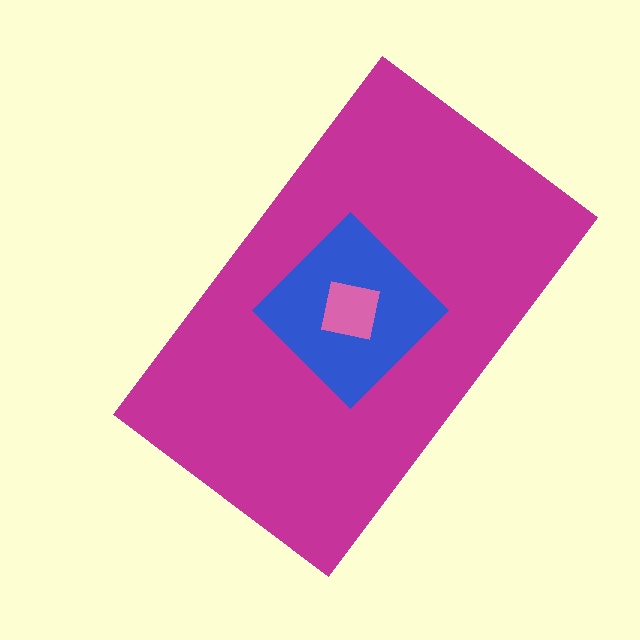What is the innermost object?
The pink square.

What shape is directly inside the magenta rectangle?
The blue diamond.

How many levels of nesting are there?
3.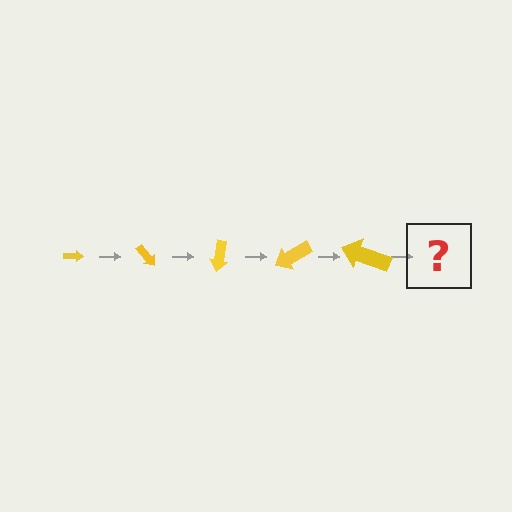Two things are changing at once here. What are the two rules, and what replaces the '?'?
The two rules are that the arrow grows larger each step and it rotates 50 degrees each step. The '?' should be an arrow, larger than the previous one and rotated 250 degrees from the start.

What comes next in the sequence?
The next element should be an arrow, larger than the previous one and rotated 250 degrees from the start.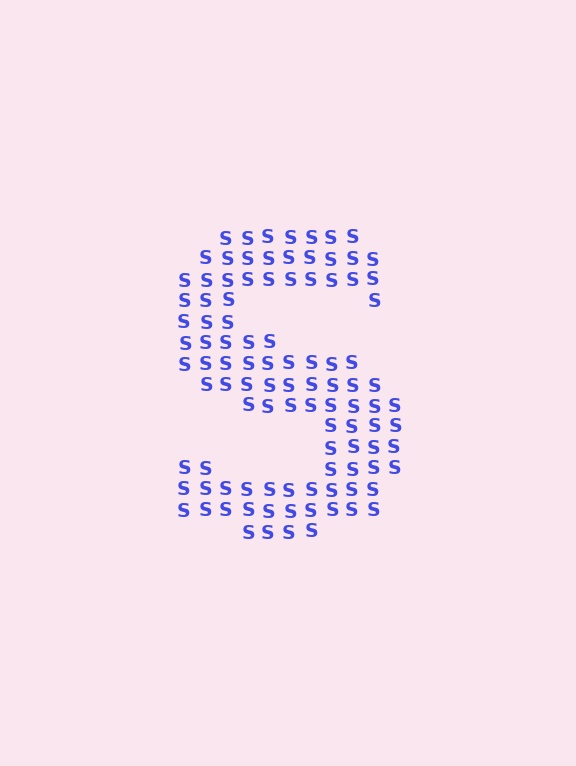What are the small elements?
The small elements are letter S's.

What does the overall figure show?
The overall figure shows the letter S.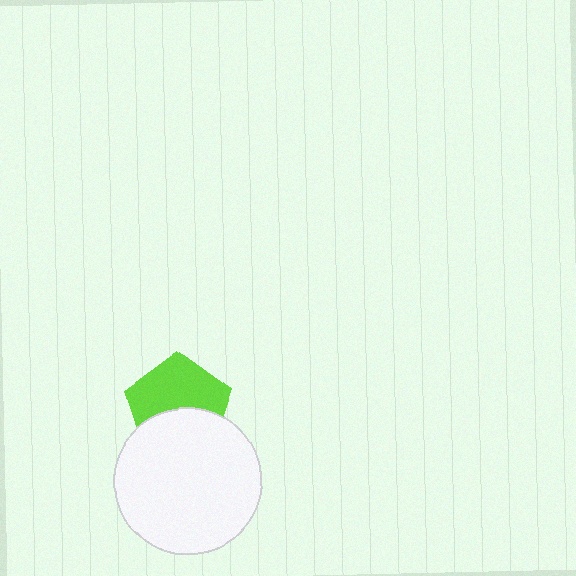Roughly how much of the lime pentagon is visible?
About half of it is visible (roughly 57%).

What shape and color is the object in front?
The object in front is a white circle.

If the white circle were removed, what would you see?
You would see the complete lime pentagon.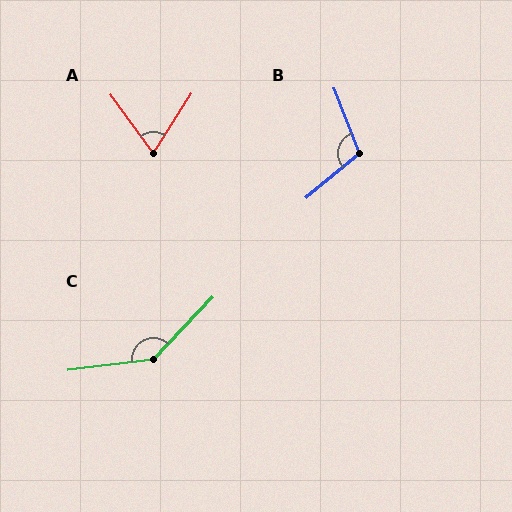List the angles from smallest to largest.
A (68°), B (108°), C (140°).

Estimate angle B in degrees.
Approximately 108 degrees.